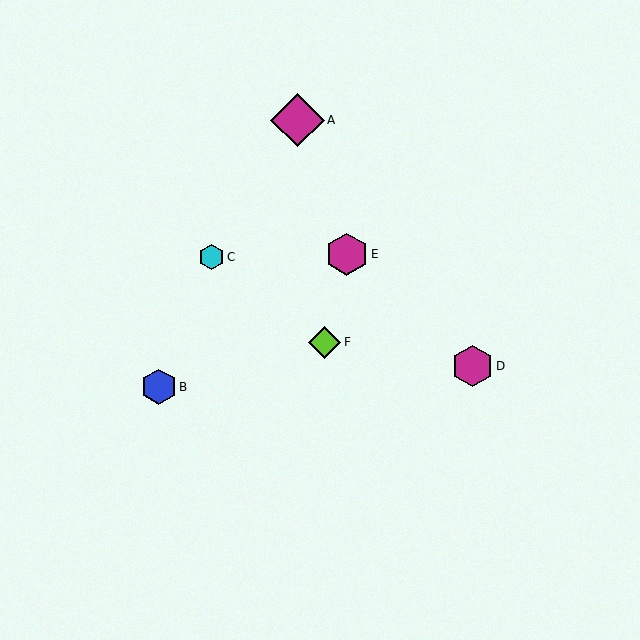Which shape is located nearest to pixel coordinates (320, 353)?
The lime diamond (labeled F) at (325, 342) is nearest to that location.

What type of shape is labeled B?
Shape B is a blue hexagon.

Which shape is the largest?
The magenta diamond (labeled A) is the largest.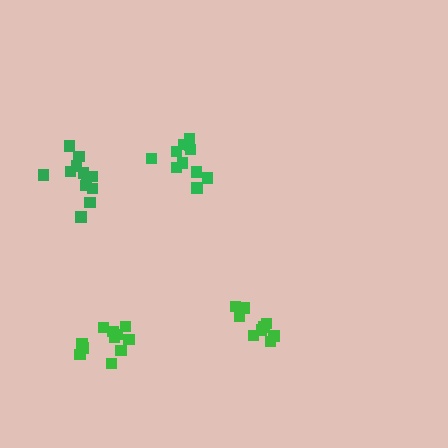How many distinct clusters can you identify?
There are 4 distinct clusters.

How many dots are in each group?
Group 1: 12 dots, Group 2: 11 dots, Group 3: 11 dots, Group 4: 10 dots (44 total).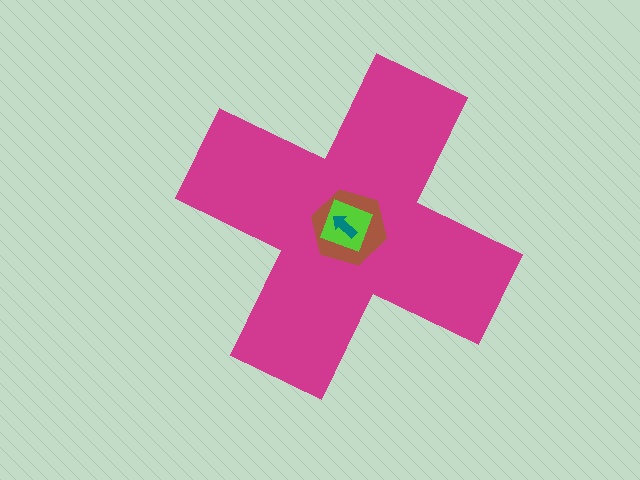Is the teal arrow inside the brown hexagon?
Yes.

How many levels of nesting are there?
4.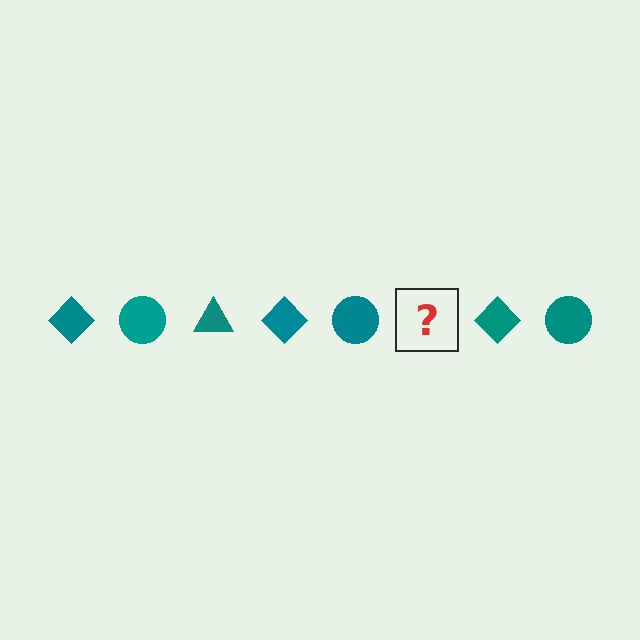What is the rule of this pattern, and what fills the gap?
The rule is that the pattern cycles through diamond, circle, triangle shapes in teal. The gap should be filled with a teal triangle.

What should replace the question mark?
The question mark should be replaced with a teal triangle.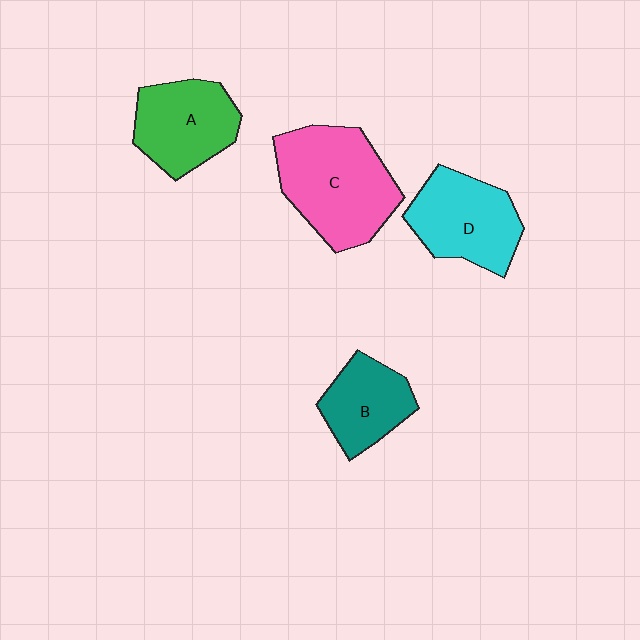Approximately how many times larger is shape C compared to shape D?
Approximately 1.3 times.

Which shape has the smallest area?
Shape B (teal).